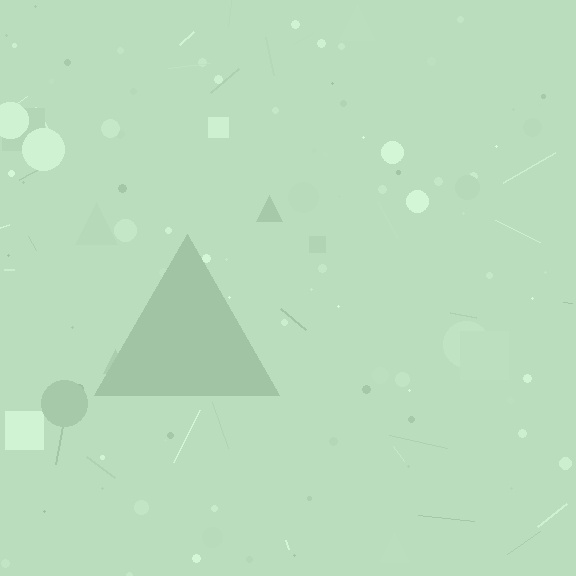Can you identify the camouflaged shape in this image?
The camouflaged shape is a triangle.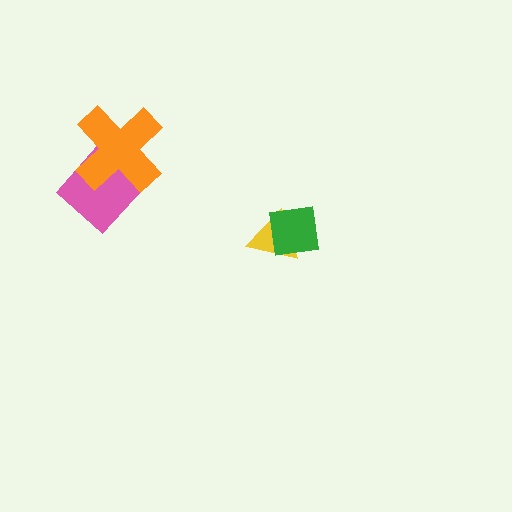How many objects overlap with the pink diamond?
1 object overlaps with the pink diamond.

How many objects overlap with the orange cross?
1 object overlaps with the orange cross.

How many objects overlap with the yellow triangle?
1 object overlaps with the yellow triangle.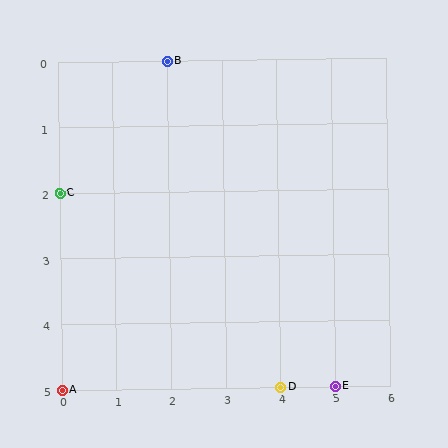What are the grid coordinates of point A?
Point A is at grid coordinates (0, 5).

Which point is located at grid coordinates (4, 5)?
Point D is at (4, 5).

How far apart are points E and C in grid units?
Points E and C are 5 columns and 3 rows apart (about 5.8 grid units diagonally).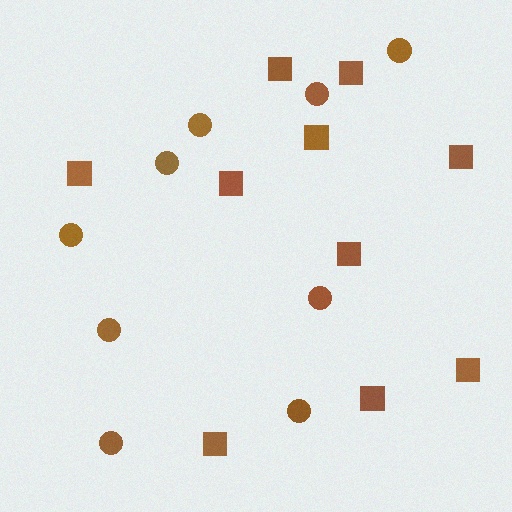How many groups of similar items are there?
There are 2 groups: one group of circles (9) and one group of squares (10).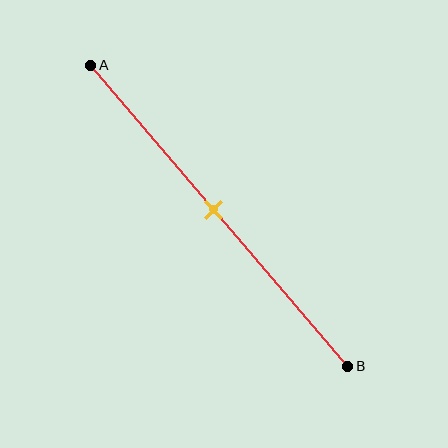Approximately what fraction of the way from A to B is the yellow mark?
The yellow mark is approximately 50% of the way from A to B.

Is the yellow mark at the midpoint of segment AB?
Yes, the mark is approximately at the midpoint.